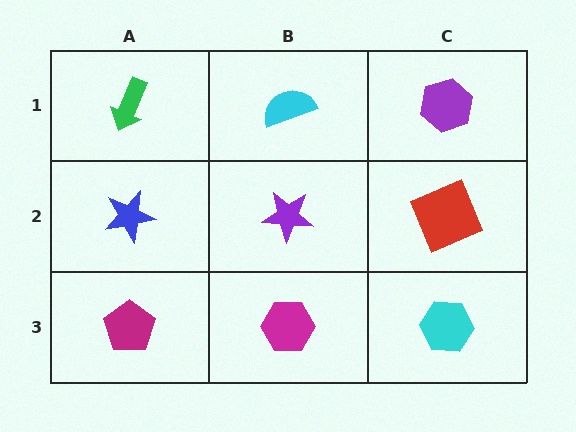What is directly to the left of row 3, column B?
A magenta pentagon.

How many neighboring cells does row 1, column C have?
2.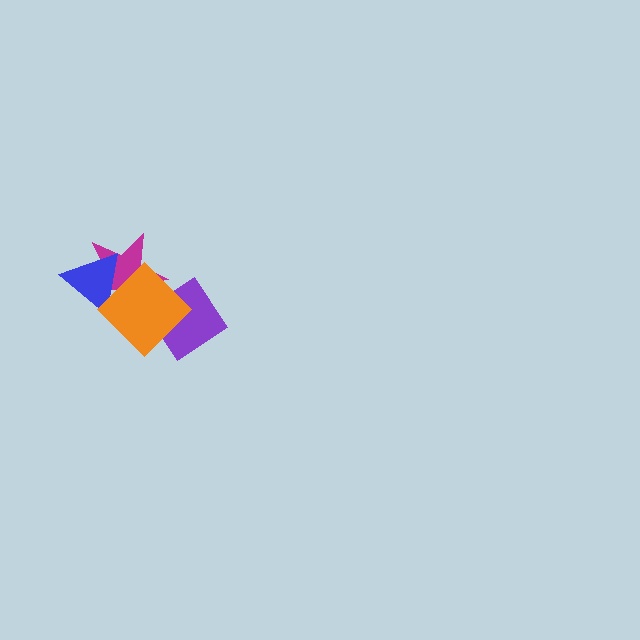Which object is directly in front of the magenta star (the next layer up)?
The blue triangle is directly in front of the magenta star.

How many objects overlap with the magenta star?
3 objects overlap with the magenta star.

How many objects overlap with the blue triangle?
2 objects overlap with the blue triangle.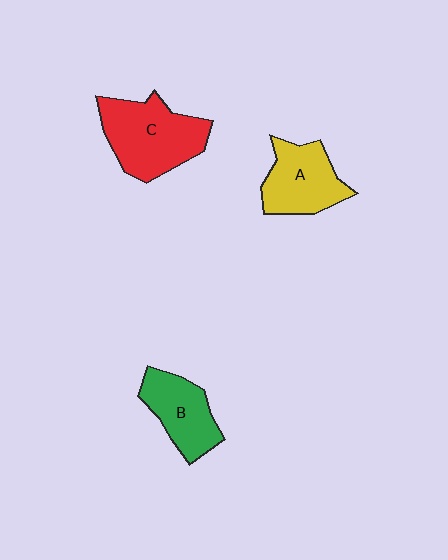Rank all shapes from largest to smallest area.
From largest to smallest: C (red), A (yellow), B (green).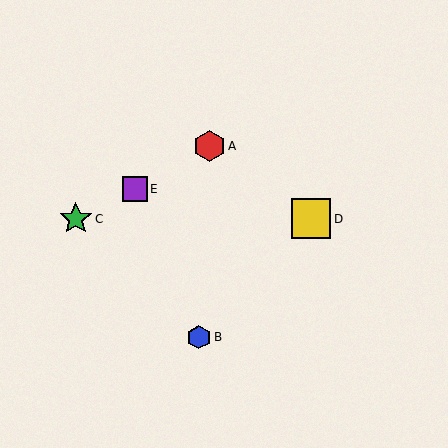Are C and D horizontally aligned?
Yes, both are at y≈219.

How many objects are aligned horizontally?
2 objects (C, D) are aligned horizontally.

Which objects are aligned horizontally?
Objects C, D are aligned horizontally.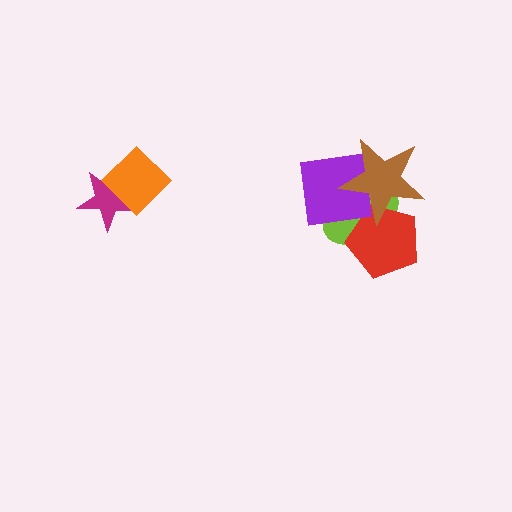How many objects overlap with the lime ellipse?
3 objects overlap with the lime ellipse.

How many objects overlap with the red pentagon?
2 objects overlap with the red pentagon.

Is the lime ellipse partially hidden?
Yes, it is partially covered by another shape.